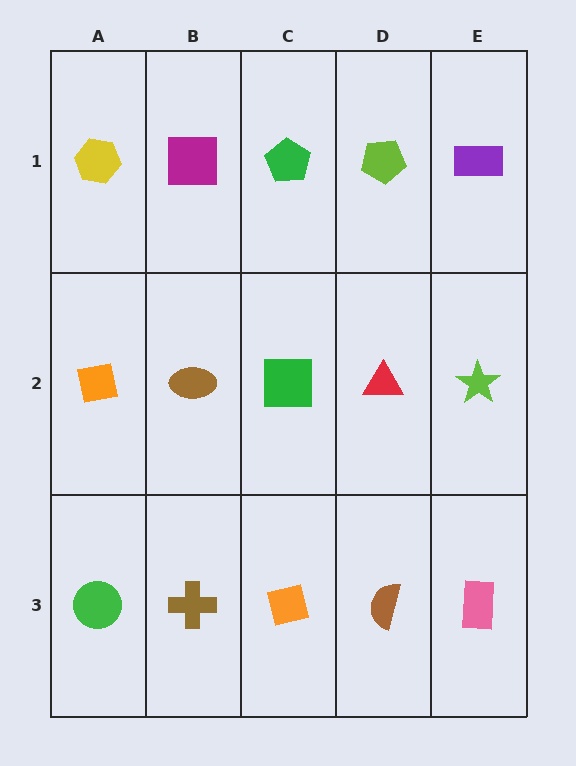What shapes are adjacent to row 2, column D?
A lime pentagon (row 1, column D), a brown semicircle (row 3, column D), a green square (row 2, column C), a lime star (row 2, column E).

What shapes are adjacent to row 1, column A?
An orange square (row 2, column A), a magenta square (row 1, column B).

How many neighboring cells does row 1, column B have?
3.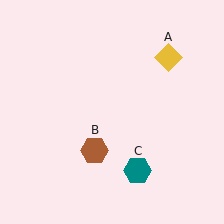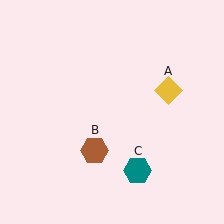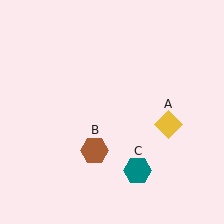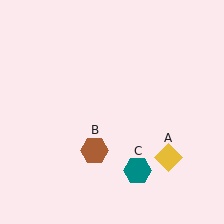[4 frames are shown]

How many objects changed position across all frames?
1 object changed position: yellow diamond (object A).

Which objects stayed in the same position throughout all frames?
Brown hexagon (object B) and teal hexagon (object C) remained stationary.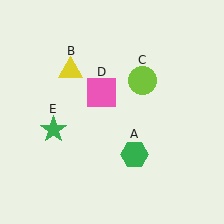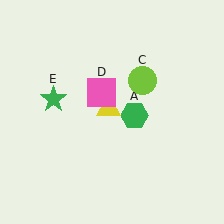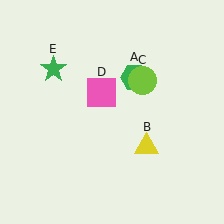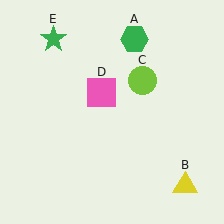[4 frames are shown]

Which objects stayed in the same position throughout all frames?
Lime circle (object C) and pink square (object D) remained stationary.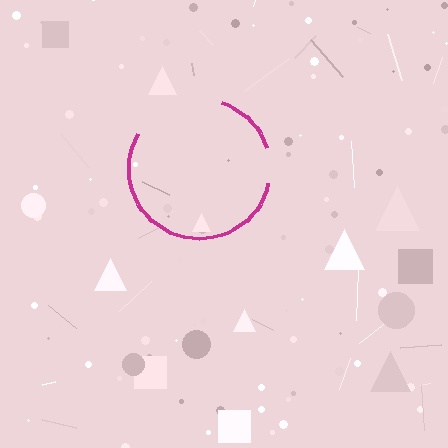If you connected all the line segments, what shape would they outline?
They would outline a circle.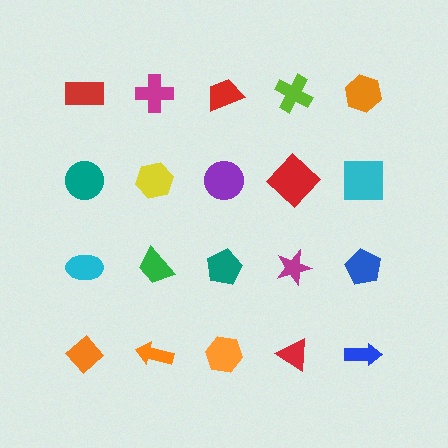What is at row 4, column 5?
A blue arrow.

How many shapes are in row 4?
5 shapes.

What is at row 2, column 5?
A cyan square.